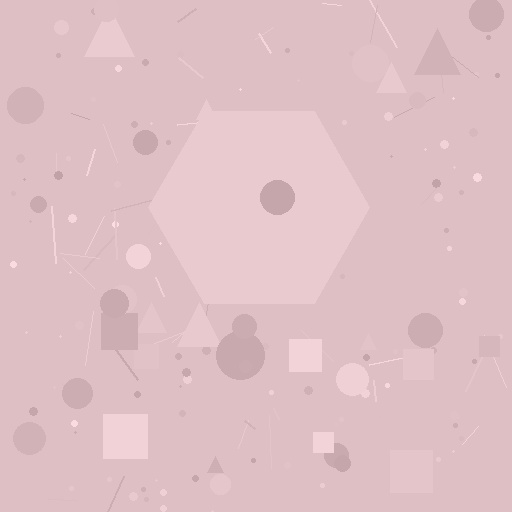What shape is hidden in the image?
A hexagon is hidden in the image.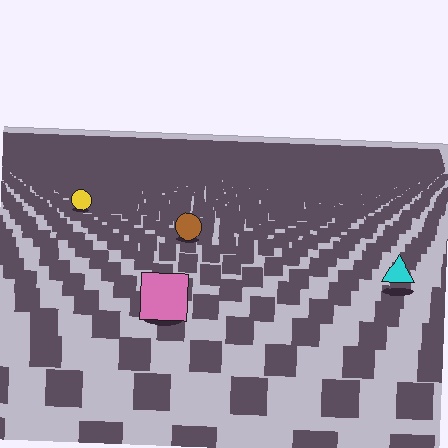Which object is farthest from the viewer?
The yellow circle is farthest from the viewer. It appears smaller and the ground texture around it is denser.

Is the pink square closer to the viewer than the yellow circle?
Yes. The pink square is closer — you can tell from the texture gradient: the ground texture is coarser near it.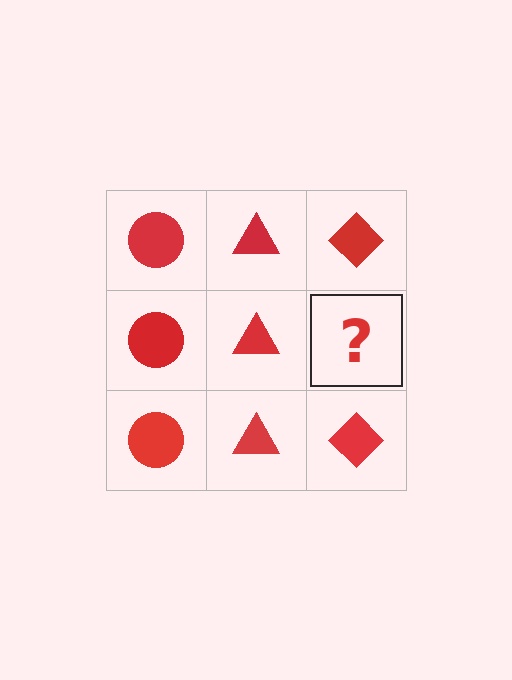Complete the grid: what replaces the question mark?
The question mark should be replaced with a red diamond.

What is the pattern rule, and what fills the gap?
The rule is that each column has a consistent shape. The gap should be filled with a red diamond.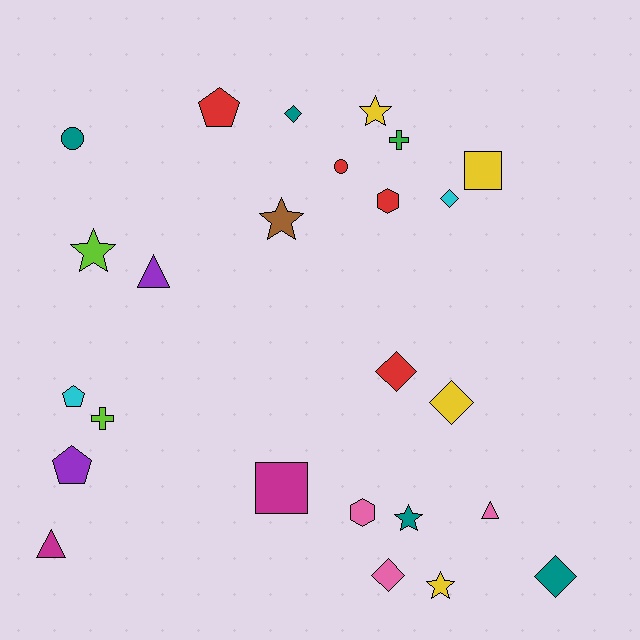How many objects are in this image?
There are 25 objects.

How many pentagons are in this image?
There are 3 pentagons.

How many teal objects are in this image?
There are 4 teal objects.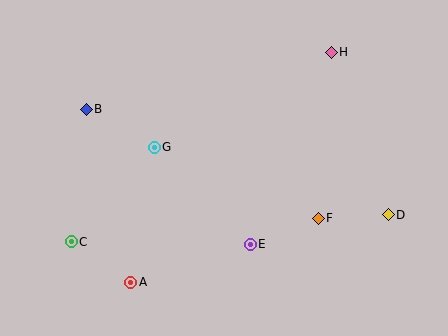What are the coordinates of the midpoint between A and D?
The midpoint between A and D is at (259, 248).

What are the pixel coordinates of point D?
Point D is at (388, 215).